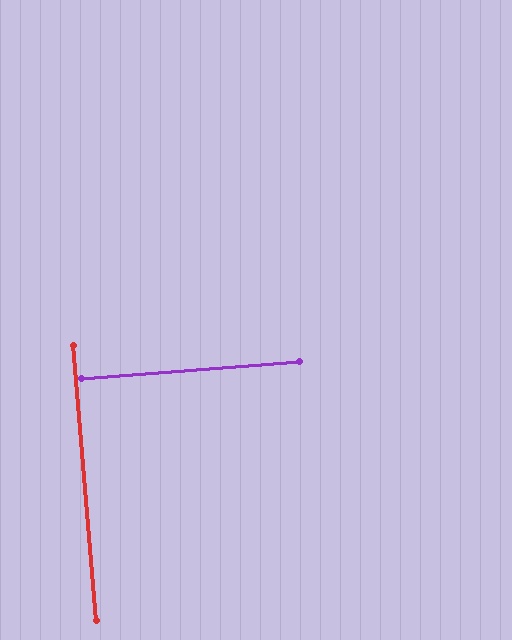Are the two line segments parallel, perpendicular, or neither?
Perpendicular — they meet at approximately 90°.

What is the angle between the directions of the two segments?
Approximately 90 degrees.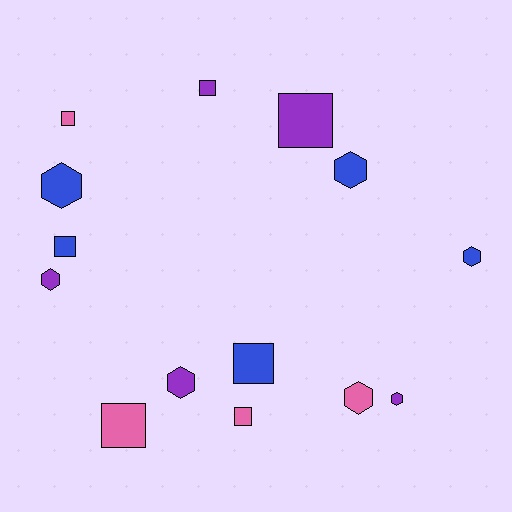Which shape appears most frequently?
Hexagon, with 7 objects.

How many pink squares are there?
There are 3 pink squares.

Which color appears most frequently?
Purple, with 5 objects.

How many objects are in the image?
There are 14 objects.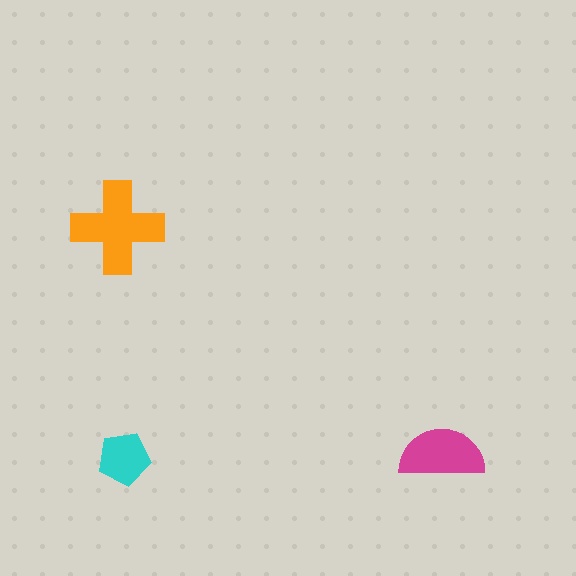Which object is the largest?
The orange cross.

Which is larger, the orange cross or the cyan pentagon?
The orange cross.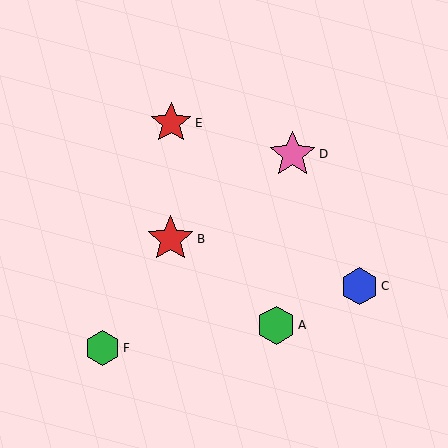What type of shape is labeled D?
Shape D is a pink star.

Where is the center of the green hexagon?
The center of the green hexagon is at (103, 348).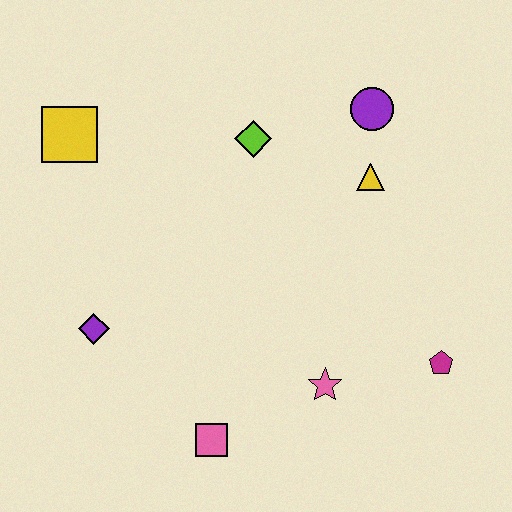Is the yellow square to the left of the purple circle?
Yes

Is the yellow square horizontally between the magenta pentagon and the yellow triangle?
No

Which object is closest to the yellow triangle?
The purple circle is closest to the yellow triangle.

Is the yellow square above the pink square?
Yes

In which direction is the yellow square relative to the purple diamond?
The yellow square is above the purple diamond.